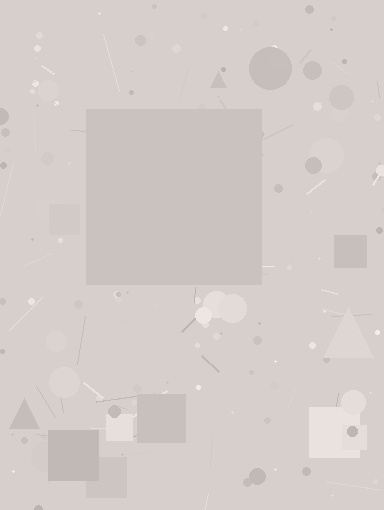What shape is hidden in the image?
A square is hidden in the image.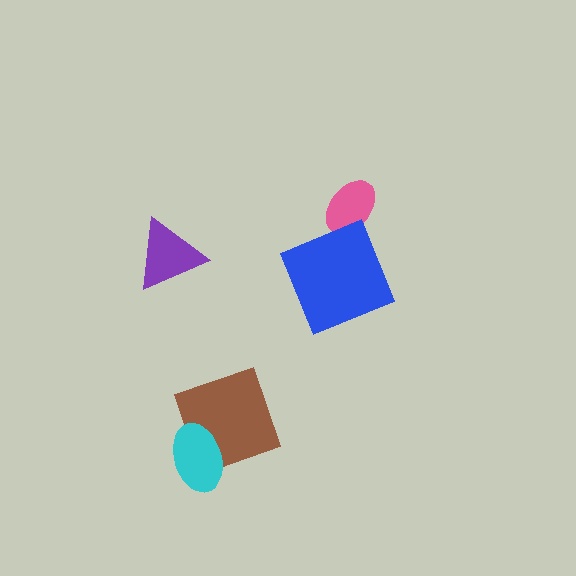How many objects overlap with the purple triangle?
0 objects overlap with the purple triangle.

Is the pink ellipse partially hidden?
No, no other shape covers it.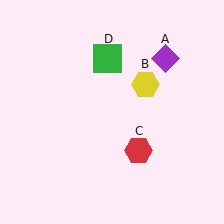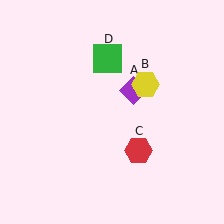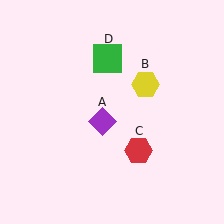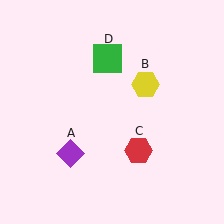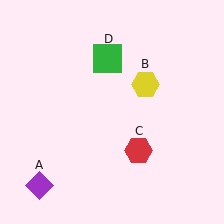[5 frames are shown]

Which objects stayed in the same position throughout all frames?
Yellow hexagon (object B) and red hexagon (object C) and green square (object D) remained stationary.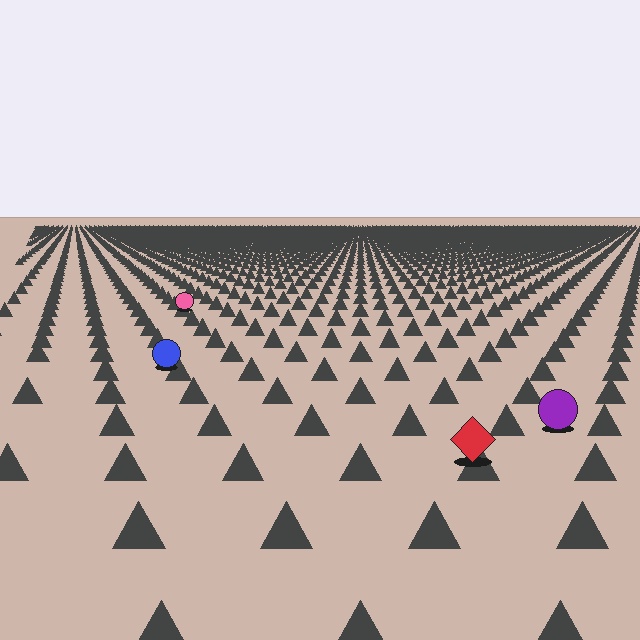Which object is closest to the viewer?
The red diamond is closest. The texture marks near it are larger and more spread out.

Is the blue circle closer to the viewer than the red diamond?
No. The red diamond is closer — you can tell from the texture gradient: the ground texture is coarser near it.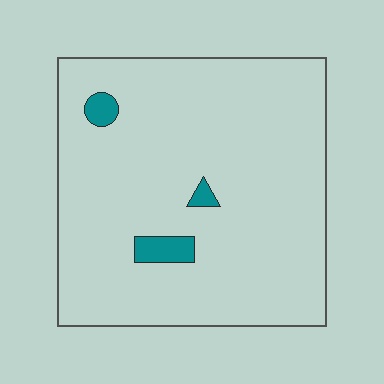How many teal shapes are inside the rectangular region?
3.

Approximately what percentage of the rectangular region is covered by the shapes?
Approximately 5%.